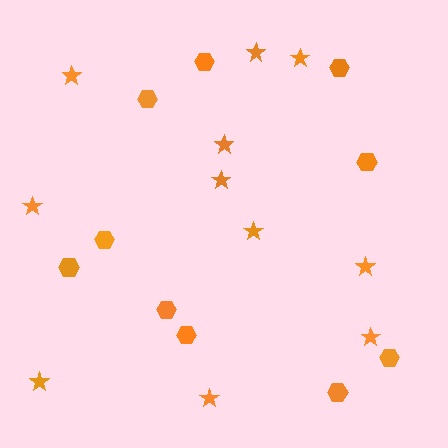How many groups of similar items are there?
There are 2 groups: one group of stars (11) and one group of hexagons (10).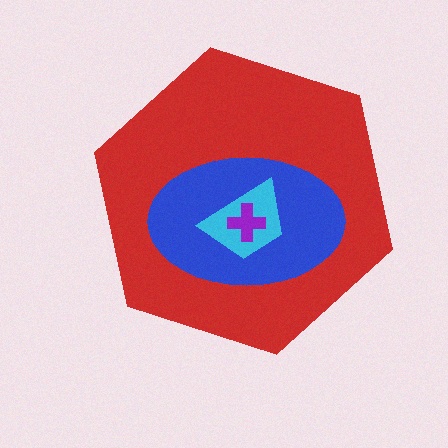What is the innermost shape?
The purple cross.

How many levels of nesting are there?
4.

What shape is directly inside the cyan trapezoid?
The purple cross.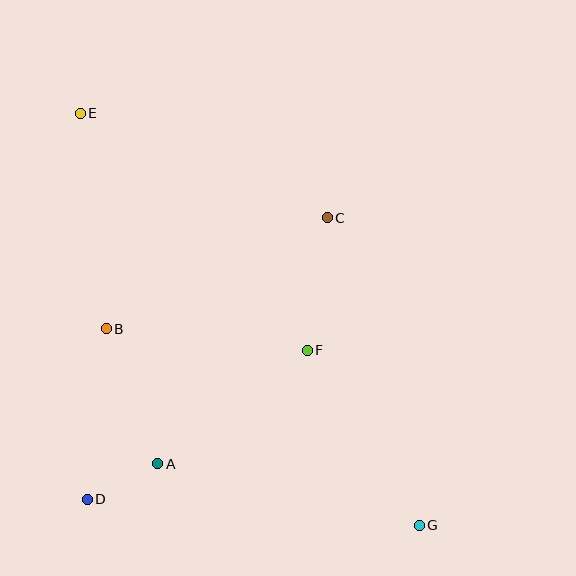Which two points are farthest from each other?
Points E and G are farthest from each other.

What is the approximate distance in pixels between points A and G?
The distance between A and G is approximately 268 pixels.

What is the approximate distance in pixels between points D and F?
The distance between D and F is approximately 266 pixels.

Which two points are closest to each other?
Points A and D are closest to each other.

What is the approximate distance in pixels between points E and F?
The distance between E and F is approximately 329 pixels.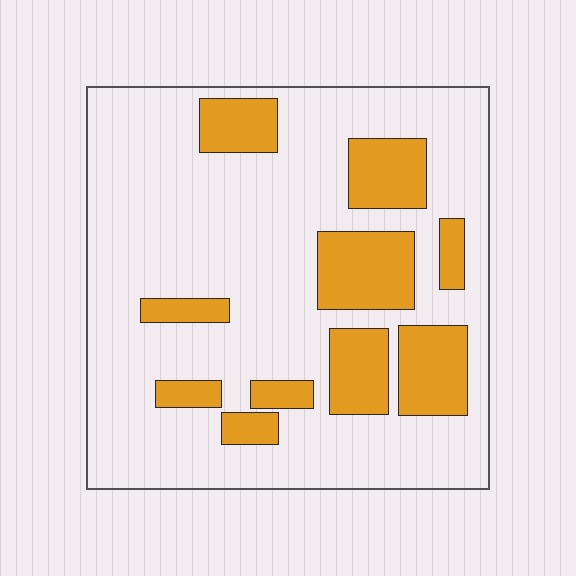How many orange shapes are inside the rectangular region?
10.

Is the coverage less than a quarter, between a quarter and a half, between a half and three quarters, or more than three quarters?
Less than a quarter.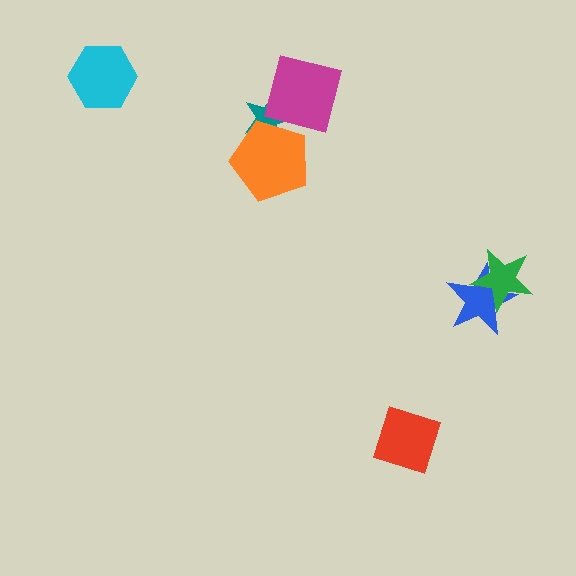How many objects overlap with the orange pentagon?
1 object overlaps with the orange pentagon.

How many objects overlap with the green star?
1 object overlaps with the green star.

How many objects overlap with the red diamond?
0 objects overlap with the red diamond.